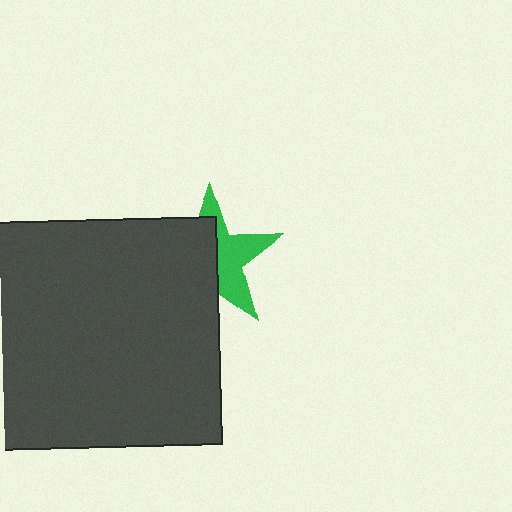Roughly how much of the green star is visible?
About half of it is visible (roughly 47%).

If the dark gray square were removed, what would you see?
You would see the complete green star.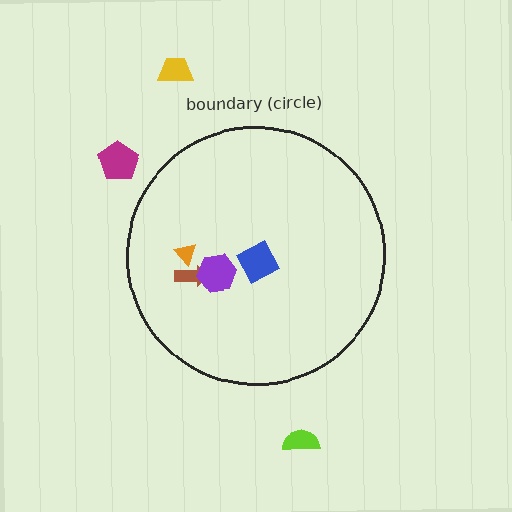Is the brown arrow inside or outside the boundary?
Inside.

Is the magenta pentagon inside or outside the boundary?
Outside.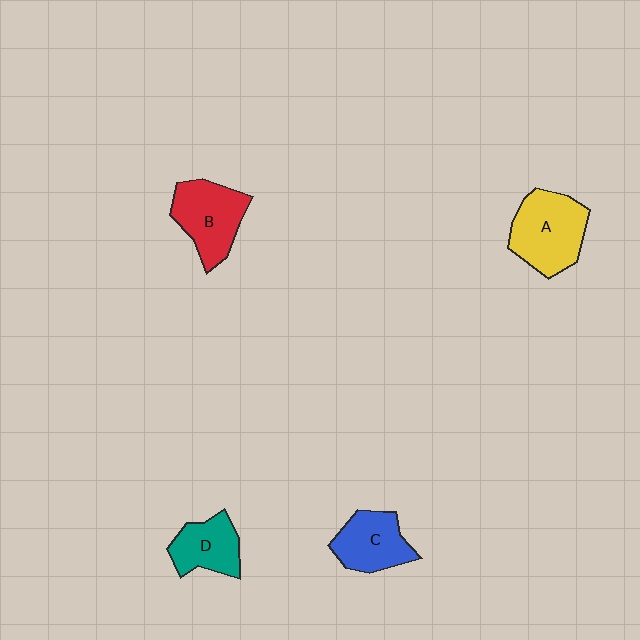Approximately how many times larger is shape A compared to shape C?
Approximately 1.3 times.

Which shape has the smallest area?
Shape D (teal).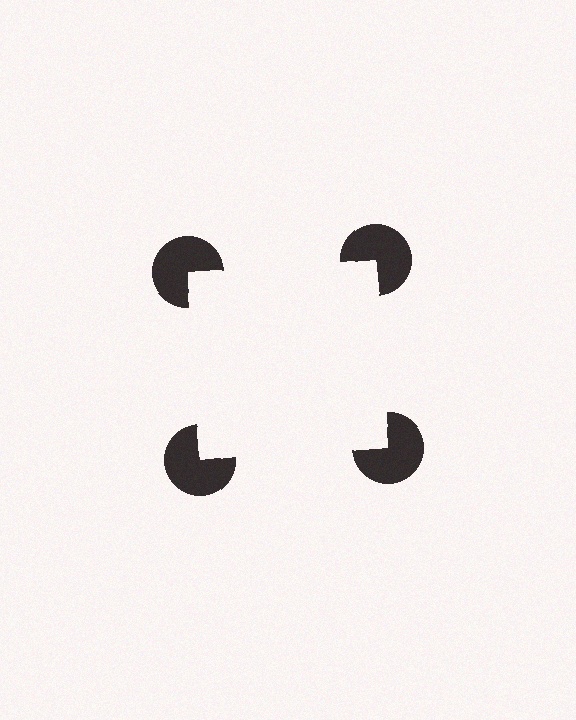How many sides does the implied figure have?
4 sides.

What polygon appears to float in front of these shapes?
An illusory square — its edges are inferred from the aligned wedge cuts in the pac-man discs, not physically drawn.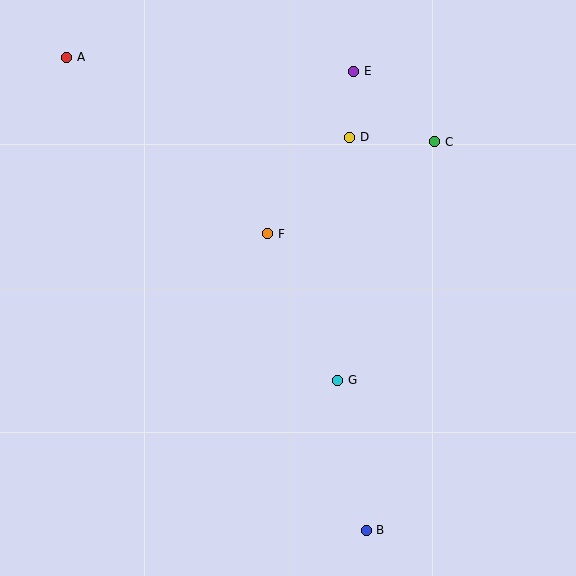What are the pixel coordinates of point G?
Point G is at (338, 380).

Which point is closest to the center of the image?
Point F at (268, 234) is closest to the center.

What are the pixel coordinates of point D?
Point D is at (350, 137).